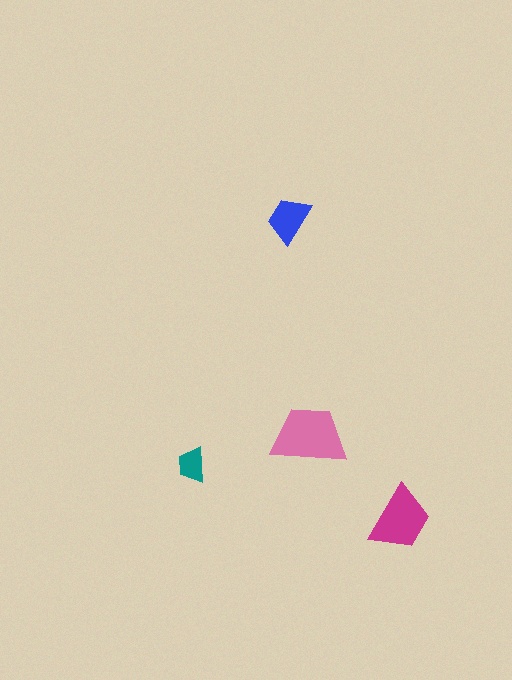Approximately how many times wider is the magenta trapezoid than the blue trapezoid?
About 1.5 times wider.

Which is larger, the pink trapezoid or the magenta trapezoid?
The pink one.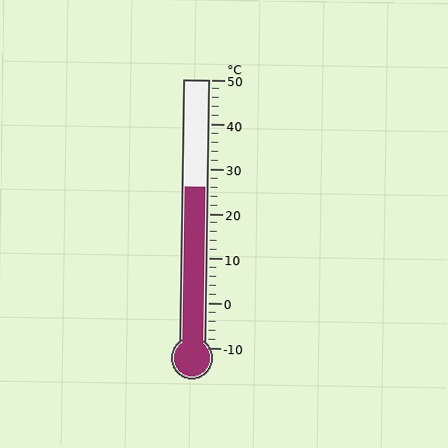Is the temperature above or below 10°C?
The temperature is above 10°C.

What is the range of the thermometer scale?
The thermometer scale ranges from -10°C to 50°C.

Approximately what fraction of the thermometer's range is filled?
The thermometer is filled to approximately 60% of its range.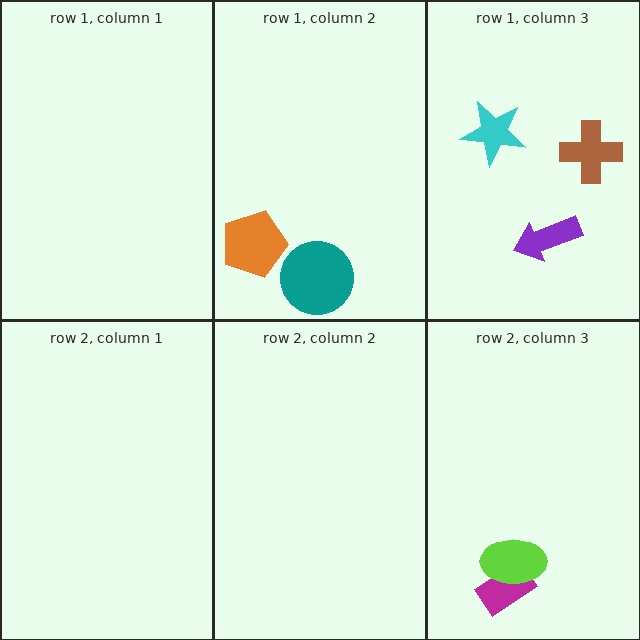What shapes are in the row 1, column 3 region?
The cyan star, the purple arrow, the brown cross.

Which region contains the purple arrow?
The row 1, column 3 region.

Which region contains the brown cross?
The row 1, column 3 region.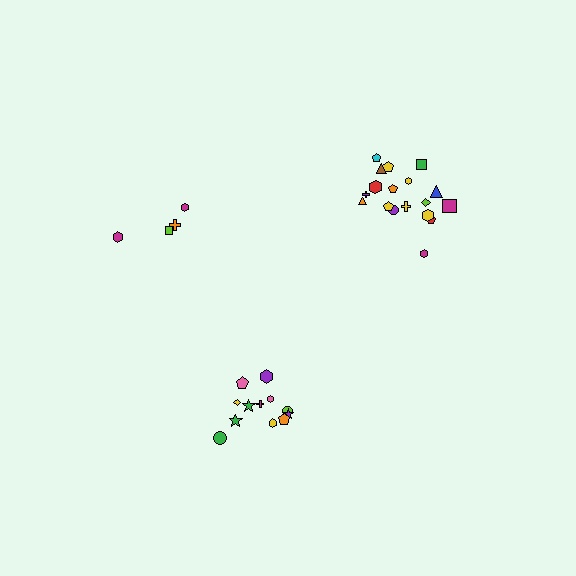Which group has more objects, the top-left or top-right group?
The top-right group.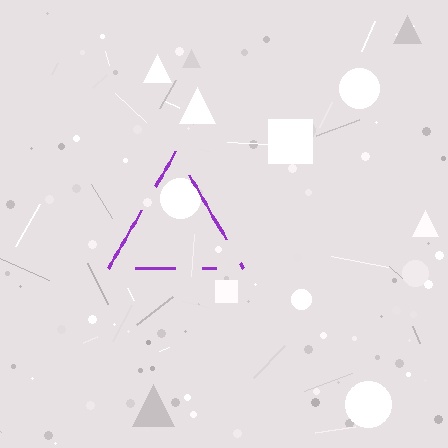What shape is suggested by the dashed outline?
The dashed outline suggests a triangle.